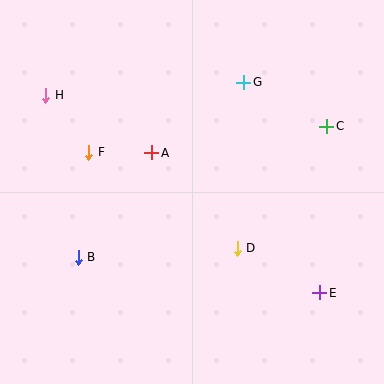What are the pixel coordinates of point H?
Point H is at (46, 95).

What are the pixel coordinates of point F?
Point F is at (89, 152).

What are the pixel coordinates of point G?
Point G is at (244, 82).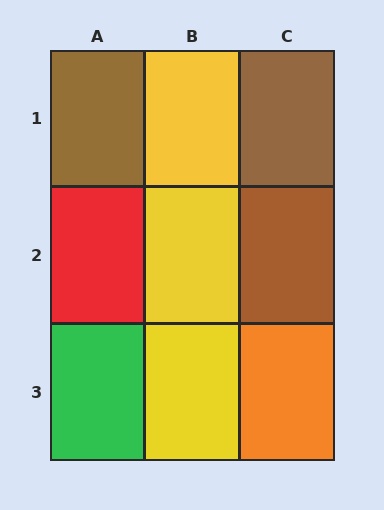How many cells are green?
1 cell is green.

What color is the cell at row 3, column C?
Orange.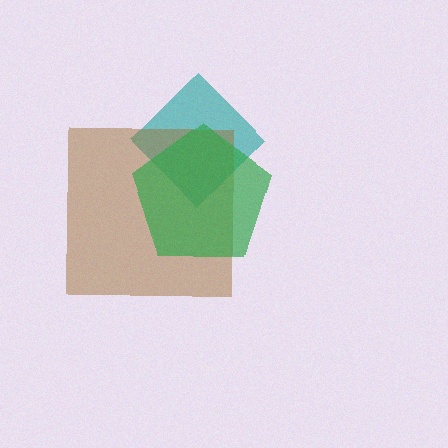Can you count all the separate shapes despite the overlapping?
Yes, there are 3 separate shapes.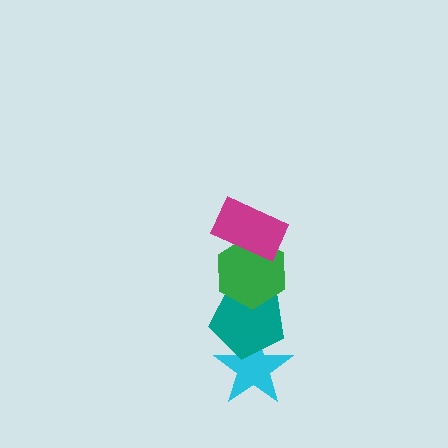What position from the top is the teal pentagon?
The teal pentagon is 3rd from the top.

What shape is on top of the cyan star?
The teal pentagon is on top of the cyan star.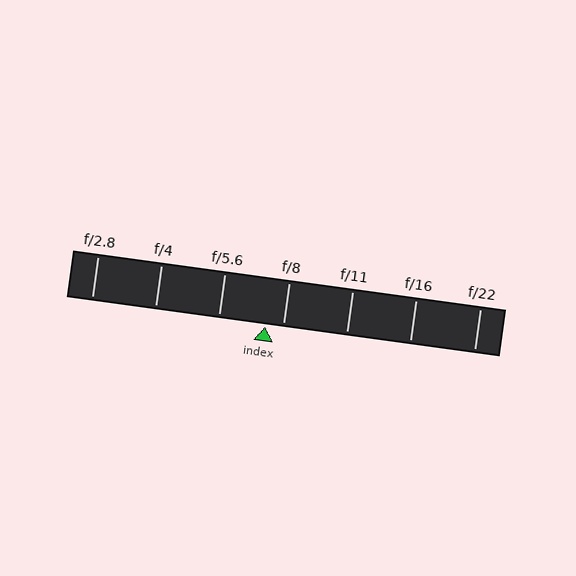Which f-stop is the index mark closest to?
The index mark is closest to f/8.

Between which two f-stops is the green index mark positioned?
The index mark is between f/5.6 and f/8.